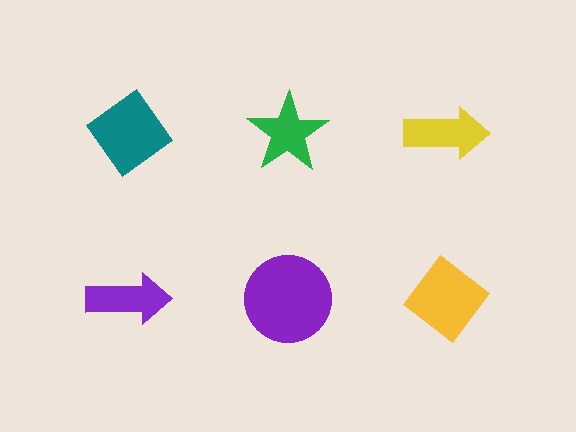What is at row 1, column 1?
A teal diamond.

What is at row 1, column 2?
A green star.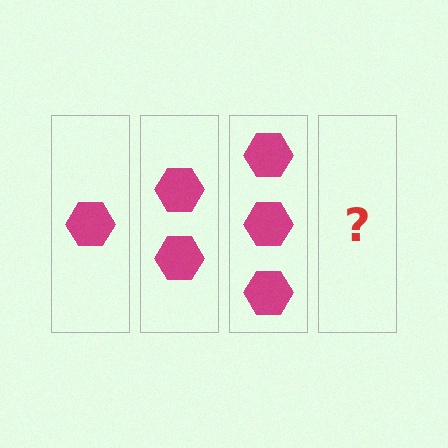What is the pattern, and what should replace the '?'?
The pattern is that each step adds one more hexagon. The '?' should be 4 hexagons.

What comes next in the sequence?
The next element should be 4 hexagons.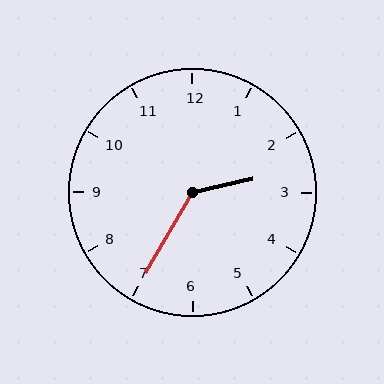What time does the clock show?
2:35.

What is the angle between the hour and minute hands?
Approximately 132 degrees.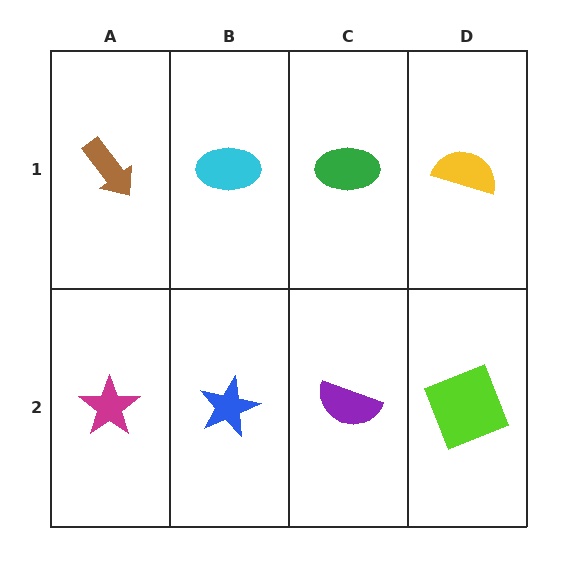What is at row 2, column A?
A magenta star.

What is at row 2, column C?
A purple semicircle.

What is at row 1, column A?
A brown arrow.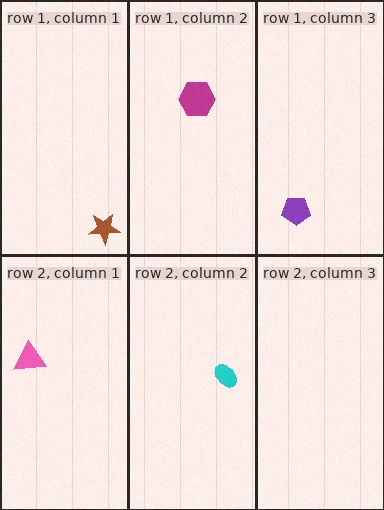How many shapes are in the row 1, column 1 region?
1.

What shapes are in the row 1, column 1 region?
The brown star.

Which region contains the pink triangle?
The row 2, column 1 region.